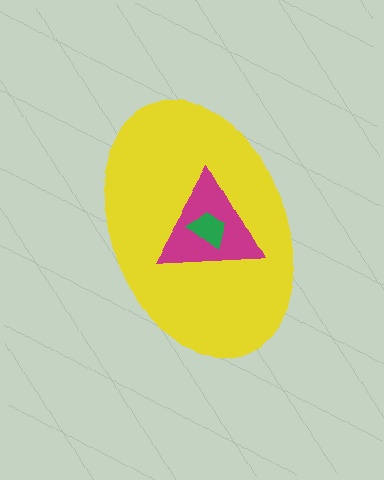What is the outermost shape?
The yellow ellipse.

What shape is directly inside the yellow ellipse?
The magenta triangle.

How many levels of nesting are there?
3.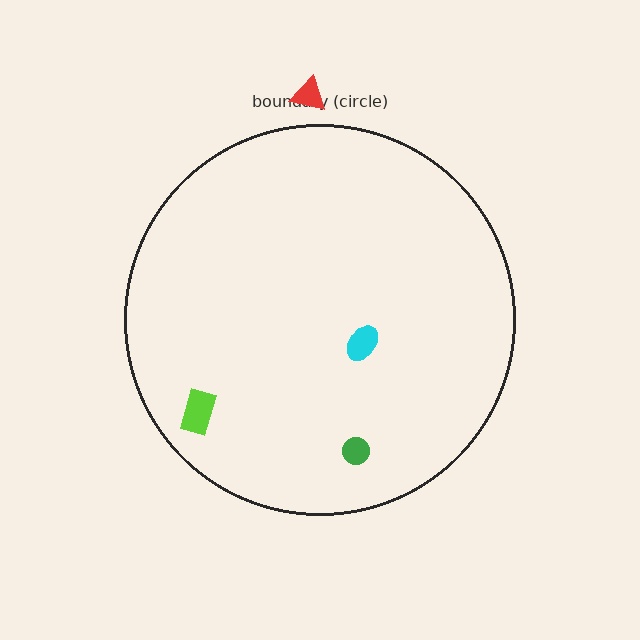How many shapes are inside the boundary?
3 inside, 1 outside.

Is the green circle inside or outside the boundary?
Inside.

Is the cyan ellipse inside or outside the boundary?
Inside.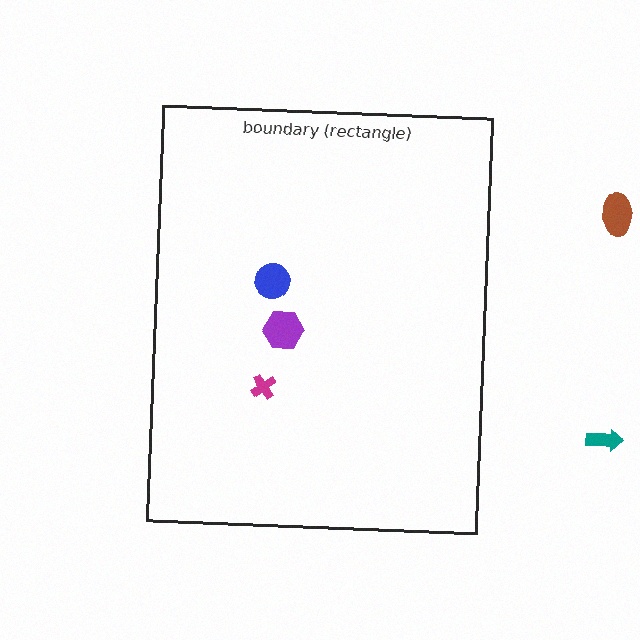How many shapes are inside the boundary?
3 inside, 2 outside.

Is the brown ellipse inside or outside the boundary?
Outside.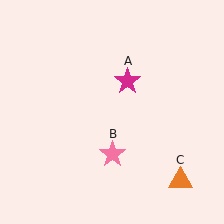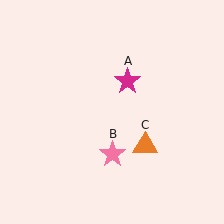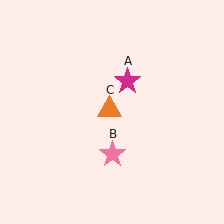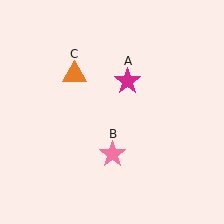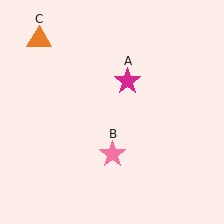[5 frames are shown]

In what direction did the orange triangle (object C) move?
The orange triangle (object C) moved up and to the left.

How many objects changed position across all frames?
1 object changed position: orange triangle (object C).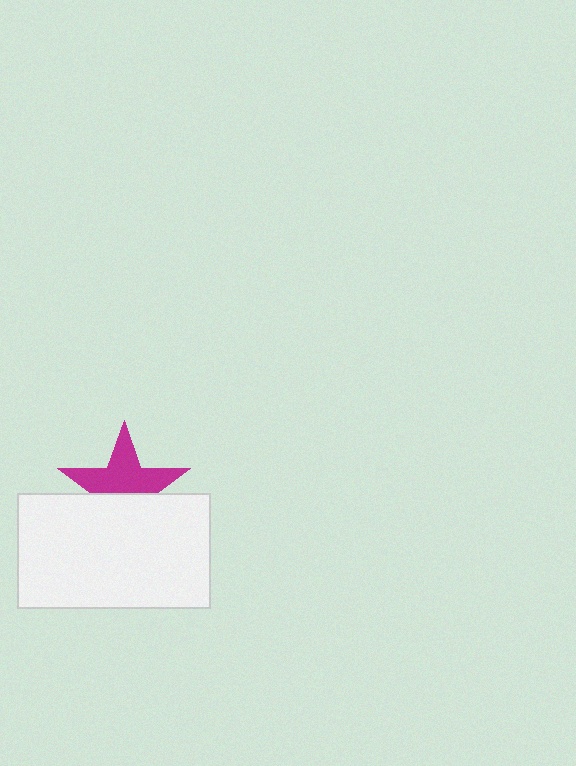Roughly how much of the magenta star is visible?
About half of it is visible (roughly 59%).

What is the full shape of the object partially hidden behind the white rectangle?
The partially hidden object is a magenta star.